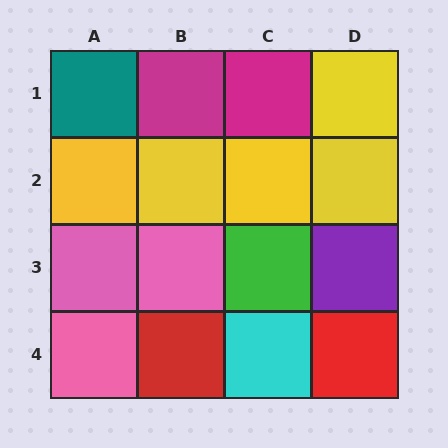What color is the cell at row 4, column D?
Red.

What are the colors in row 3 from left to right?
Pink, pink, green, purple.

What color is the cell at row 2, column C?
Yellow.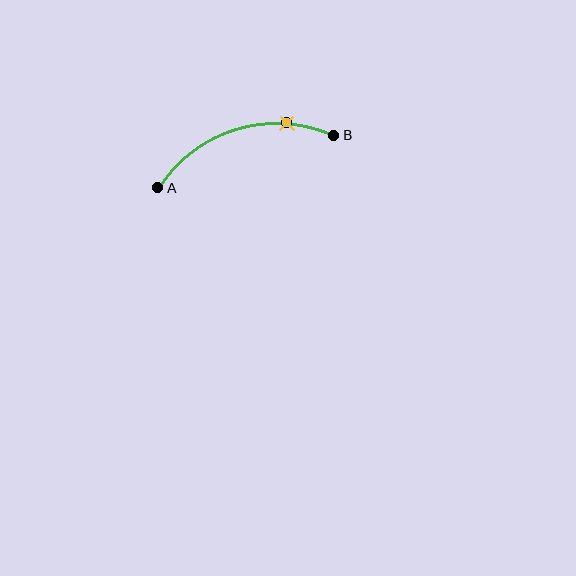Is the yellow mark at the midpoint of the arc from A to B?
No. The yellow mark lies on the arc but is closer to endpoint B. The arc midpoint would be at the point on the curve equidistant along the arc from both A and B.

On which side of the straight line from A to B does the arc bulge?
The arc bulges above the straight line connecting A and B.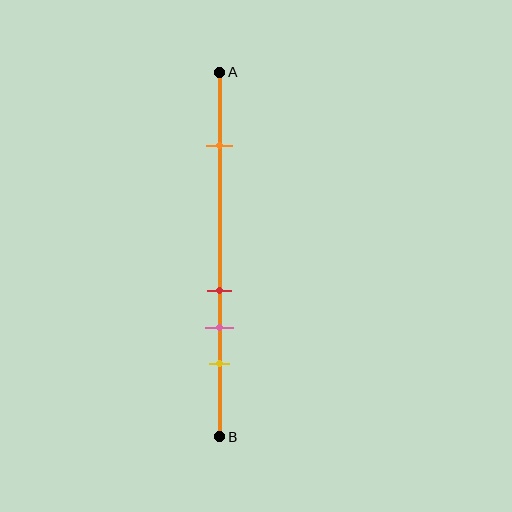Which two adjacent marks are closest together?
The red and pink marks are the closest adjacent pair.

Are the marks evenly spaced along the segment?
No, the marks are not evenly spaced.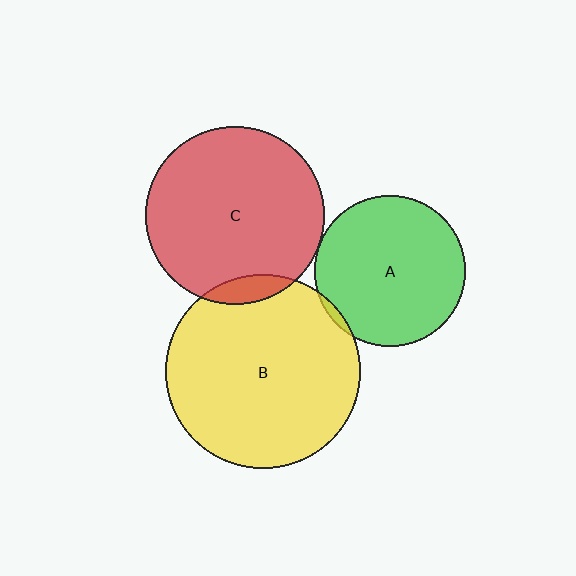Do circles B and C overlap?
Yes.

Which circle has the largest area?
Circle B (yellow).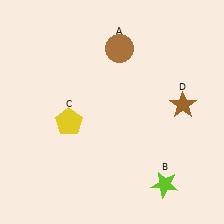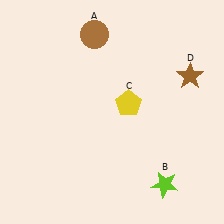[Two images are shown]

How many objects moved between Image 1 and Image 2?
3 objects moved between the two images.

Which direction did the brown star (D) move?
The brown star (D) moved up.